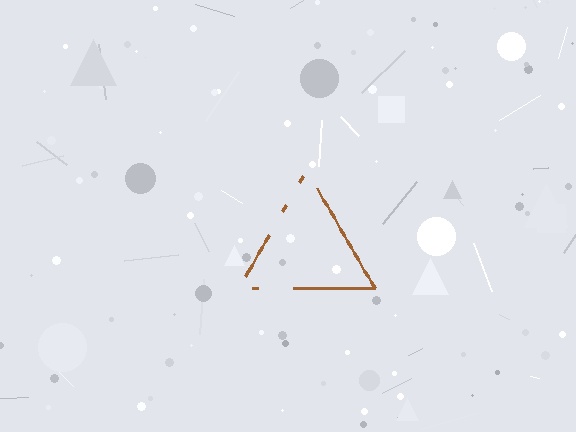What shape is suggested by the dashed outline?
The dashed outline suggests a triangle.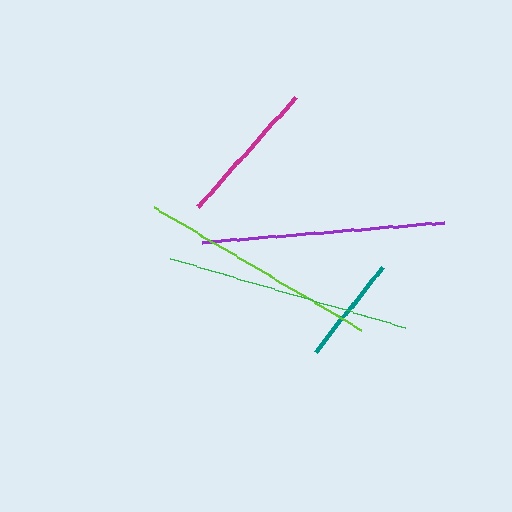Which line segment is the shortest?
The teal line is the shortest at approximately 108 pixels.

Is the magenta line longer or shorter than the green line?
The green line is longer than the magenta line.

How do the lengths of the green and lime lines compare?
The green and lime lines are approximately the same length.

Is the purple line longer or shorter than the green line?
The green line is longer than the purple line.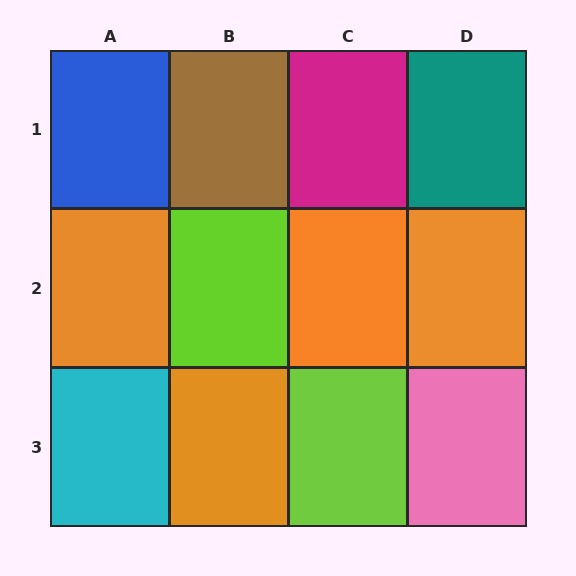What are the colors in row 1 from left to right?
Blue, brown, magenta, teal.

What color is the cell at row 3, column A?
Cyan.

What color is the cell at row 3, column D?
Pink.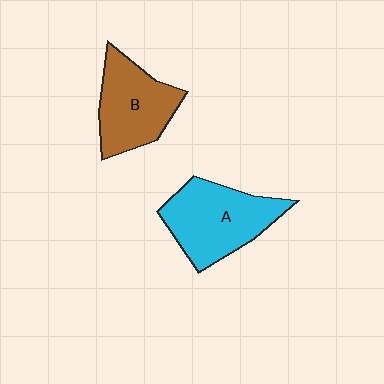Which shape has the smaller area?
Shape B (brown).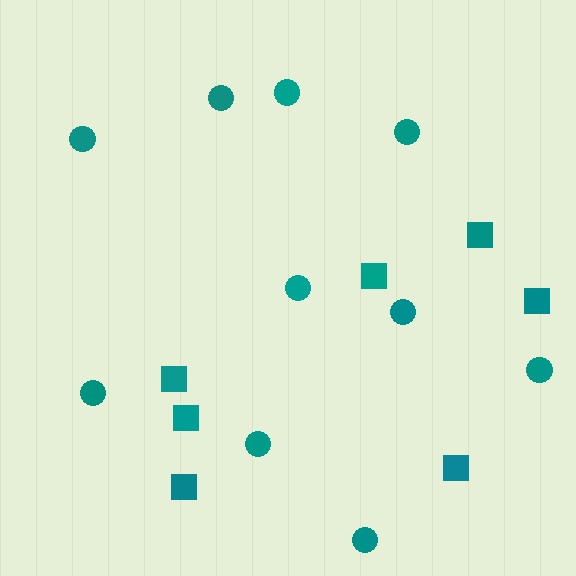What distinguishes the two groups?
There are 2 groups: one group of circles (10) and one group of squares (7).